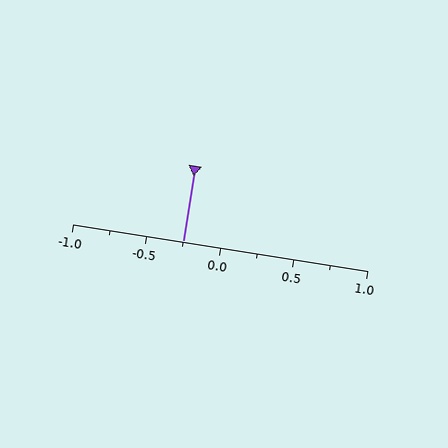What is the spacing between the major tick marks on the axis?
The major ticks are spaced 0.5 apart.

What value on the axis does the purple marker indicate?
The marker indicates approximately -0.25.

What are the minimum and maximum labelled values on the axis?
The axis runs from -1.0 to 1.0.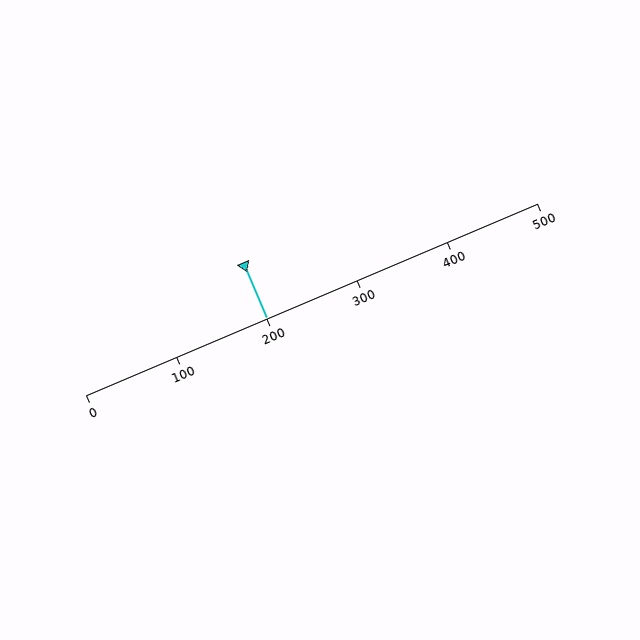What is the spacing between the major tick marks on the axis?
The major ticks are spaced 100 apart.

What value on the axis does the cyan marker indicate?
The marker indicates approximately 200.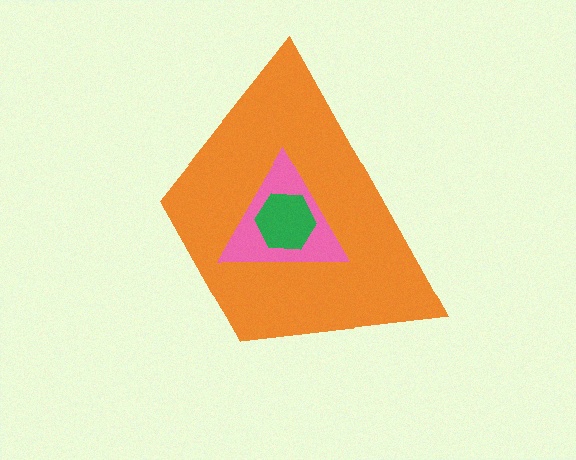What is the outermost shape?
The orange trapezoid.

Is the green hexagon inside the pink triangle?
Yes.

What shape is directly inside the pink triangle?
The green hexagon.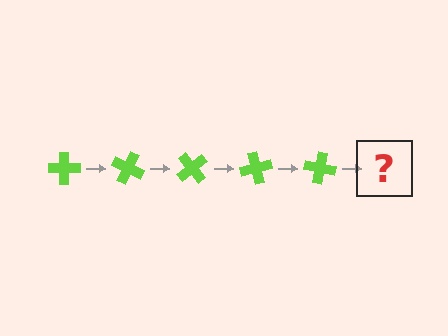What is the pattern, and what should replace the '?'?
The pattern is that the cross rotates 25 degrees each step. The '?' should be a lime cross rotated 125 degrees.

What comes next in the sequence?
The next element should be a lime cross rotated 125 degrees.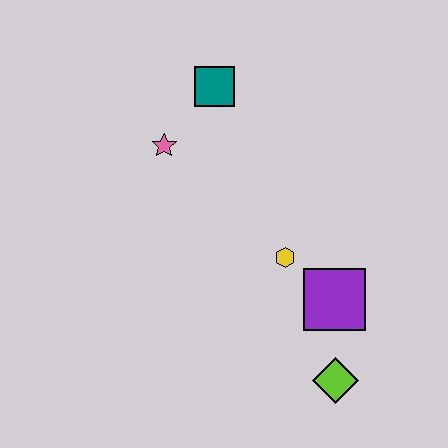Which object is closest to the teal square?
The pink star is closest to the teal square.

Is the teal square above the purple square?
Yes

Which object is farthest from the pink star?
The lime diamond is farthest from the pink star.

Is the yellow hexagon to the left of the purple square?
Yes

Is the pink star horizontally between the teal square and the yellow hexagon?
No